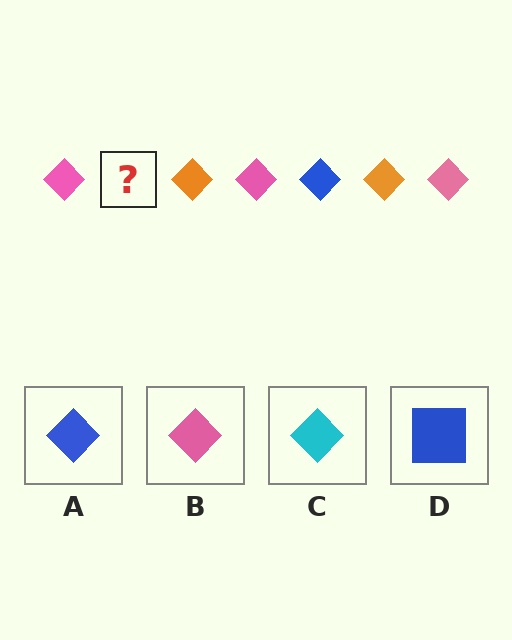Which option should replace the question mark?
Option A.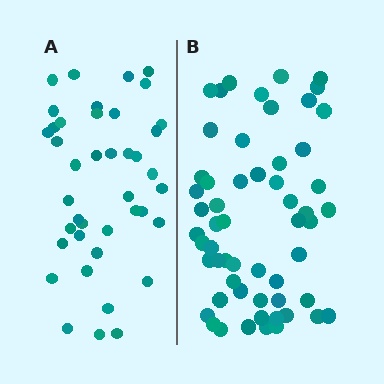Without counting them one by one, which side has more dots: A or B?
Region B (the right region) has more dots.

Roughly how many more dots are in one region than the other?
Region B has approximately 15 more dots than region A.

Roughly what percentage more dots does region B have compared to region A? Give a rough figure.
About 40% more.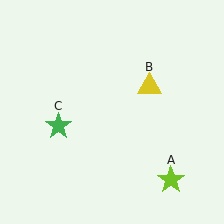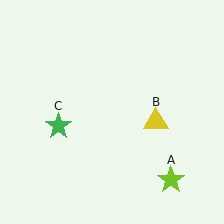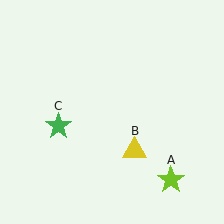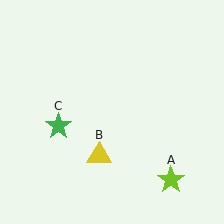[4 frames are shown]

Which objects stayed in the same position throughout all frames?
Lime star (object A) and green star (object C) remained stationary.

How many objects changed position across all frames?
1 object changed position: yellow triangle (object B).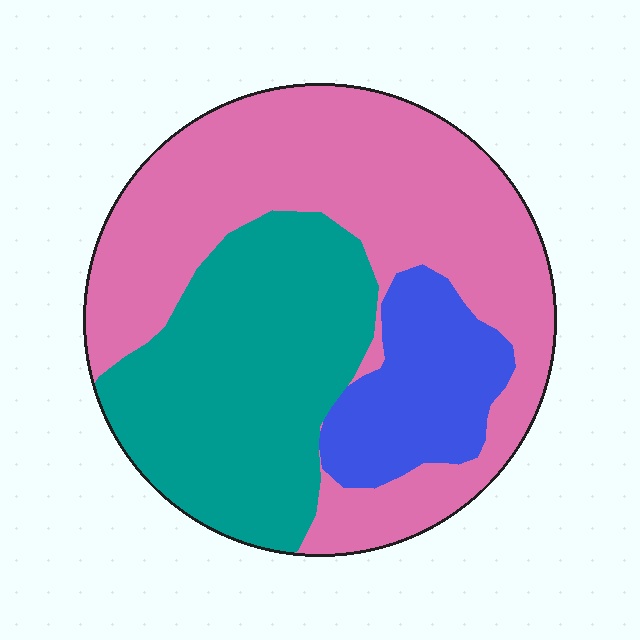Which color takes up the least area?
Blue, at roughly 15%.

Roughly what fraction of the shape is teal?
Teal covers 35% of the shape.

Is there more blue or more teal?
Teal.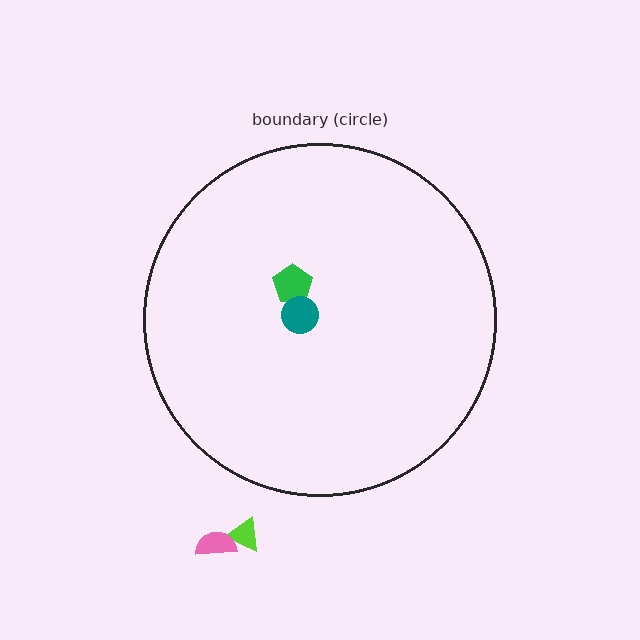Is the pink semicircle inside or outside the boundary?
Outside.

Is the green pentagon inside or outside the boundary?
Inside.